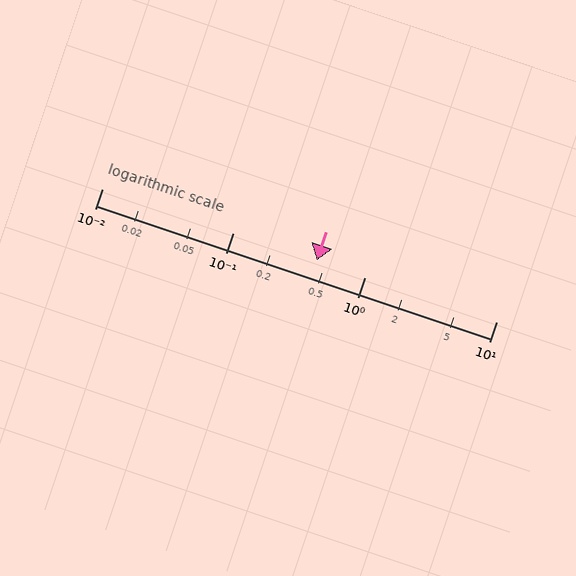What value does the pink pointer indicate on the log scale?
The pointer indicates approximately 0.43.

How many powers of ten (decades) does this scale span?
The scale spans 3 decades, from 0.01 to 10.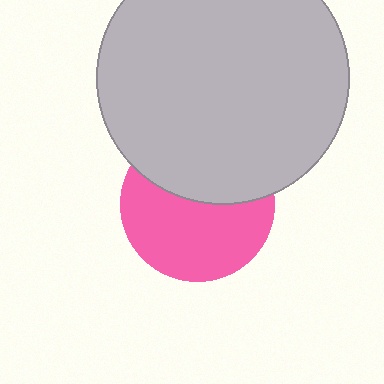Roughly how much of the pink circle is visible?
About half of it is visible (roughly 58%).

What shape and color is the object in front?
The object in front is a light gray circle.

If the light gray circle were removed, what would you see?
You would see the complete pink circle.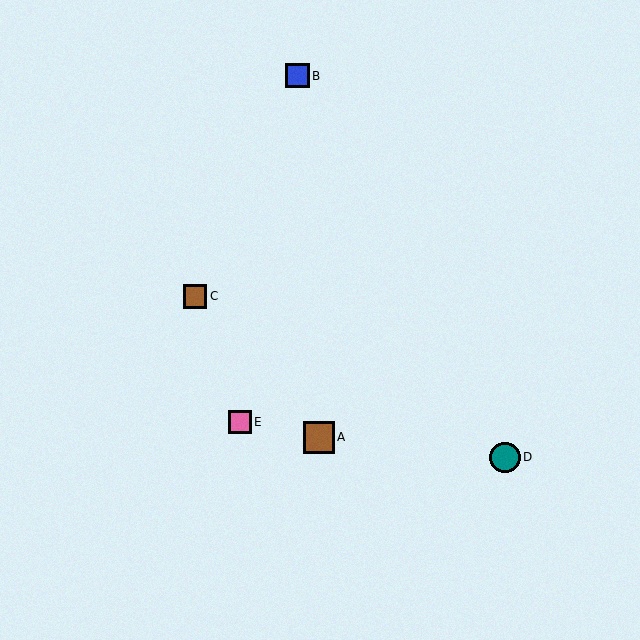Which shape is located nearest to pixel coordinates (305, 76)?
The blue square (labeled B) at (297, 76) is nearest to that location.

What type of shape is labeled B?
Shape B is a blue square.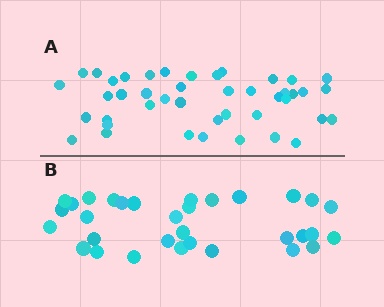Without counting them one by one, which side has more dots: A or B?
Region A (the top region) has more dots.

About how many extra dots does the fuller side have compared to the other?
Region A has roughly 12 or so more dots than region B.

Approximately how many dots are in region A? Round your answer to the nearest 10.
About 40 dots. (The exact count is 43, which rounds to 40.)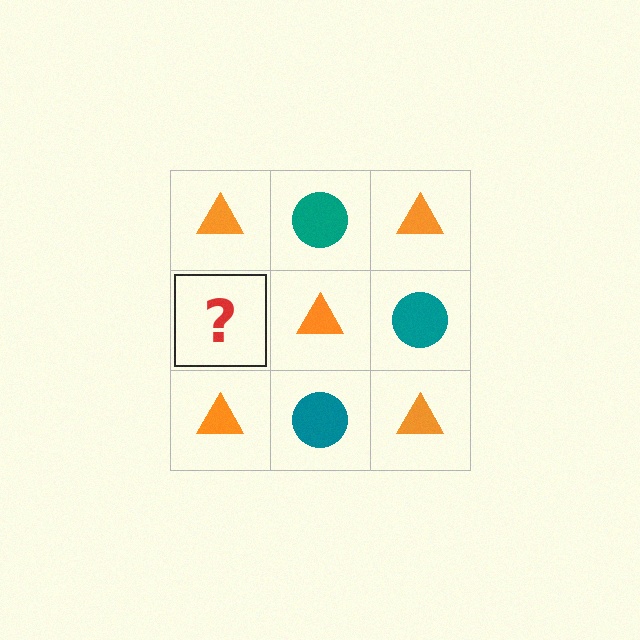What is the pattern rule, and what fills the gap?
The rule is that it alternates orange triangle and teal circle in a checkerboard pattern. The gap should be filled with a teal circle.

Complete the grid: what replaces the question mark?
The question mark should be replaced with a teal circle.